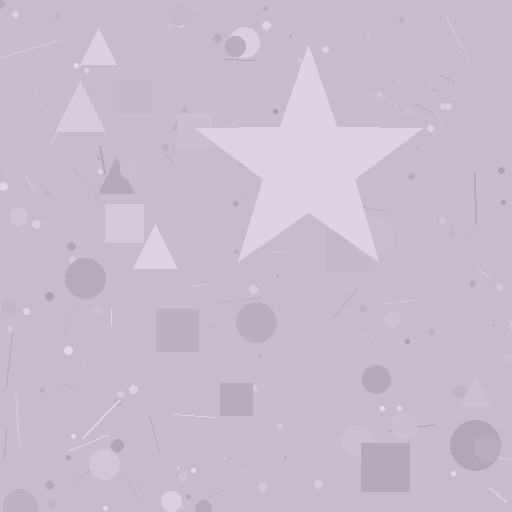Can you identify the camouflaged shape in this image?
The camouflaged shape is a star.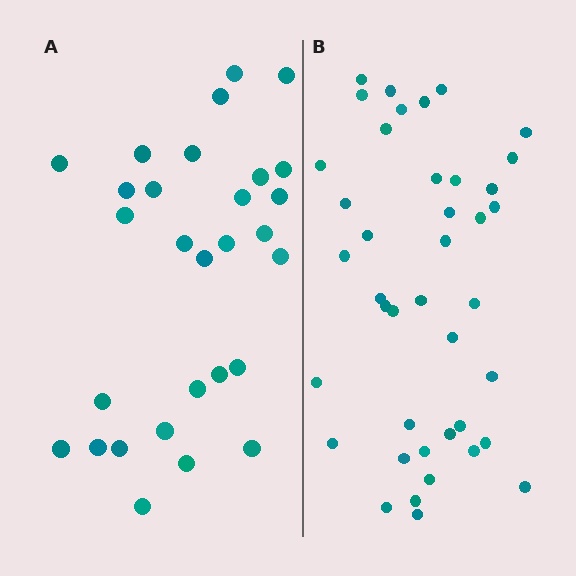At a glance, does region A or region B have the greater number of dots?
Region B (the right region) has more dots.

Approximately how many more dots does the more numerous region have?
Region B has roughly 12 or so more dots than region A.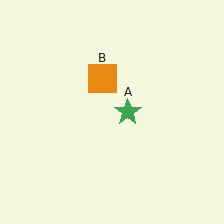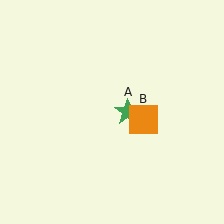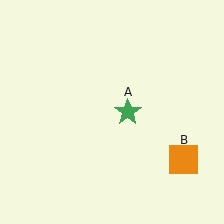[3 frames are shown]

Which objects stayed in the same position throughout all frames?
Green star (object A) remained stationary.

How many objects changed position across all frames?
1 object changed position: orange square (object B).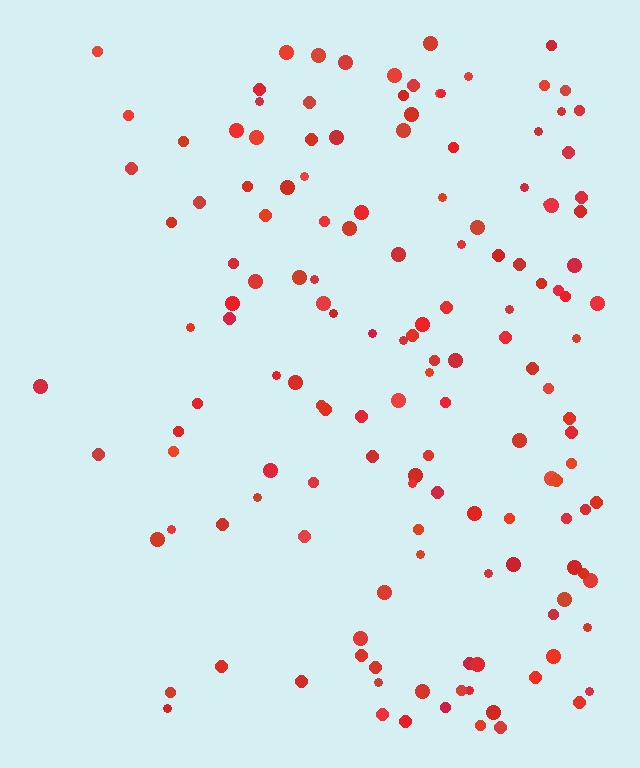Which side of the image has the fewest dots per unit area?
The left.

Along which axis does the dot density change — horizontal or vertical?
Horizontal.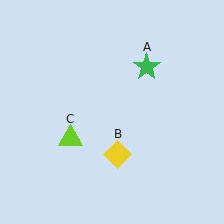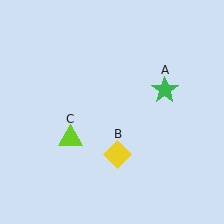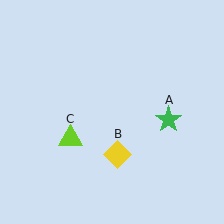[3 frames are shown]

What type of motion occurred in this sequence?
The green star (object A) rotated clockwise around the center of the scene.